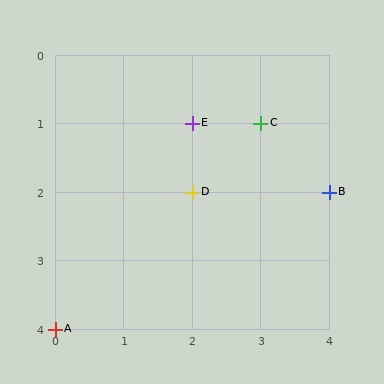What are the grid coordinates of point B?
Point B is at grid coordinates (4, 2).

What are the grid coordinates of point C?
Point C is at grid coordinates (3, 1).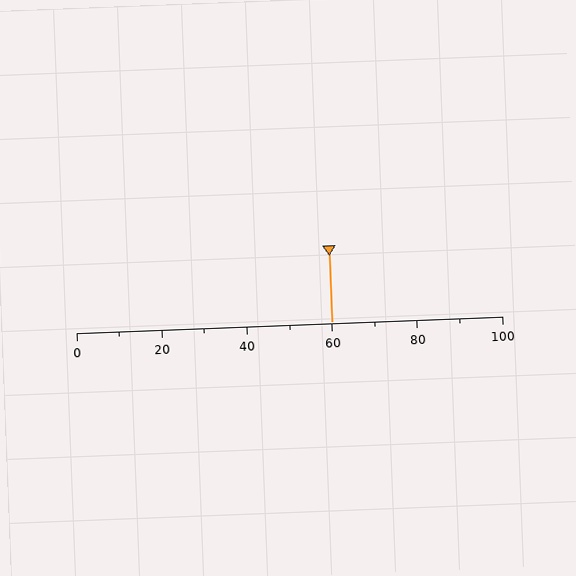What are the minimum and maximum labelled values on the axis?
The axis runs from 0 to 100.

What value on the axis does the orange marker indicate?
The marker indicates approximately 60.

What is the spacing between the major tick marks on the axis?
The major ticks are spaced 20 apart.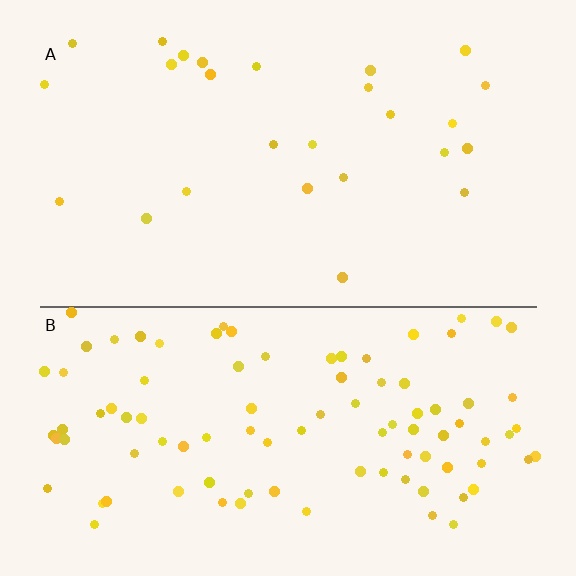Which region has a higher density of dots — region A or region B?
B (the bottom).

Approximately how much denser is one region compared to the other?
Approximately 3.7× — region B over region A.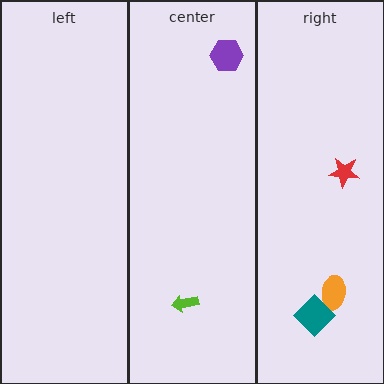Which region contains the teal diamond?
The right region.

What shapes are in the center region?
The lime arrow, the purple hexagon.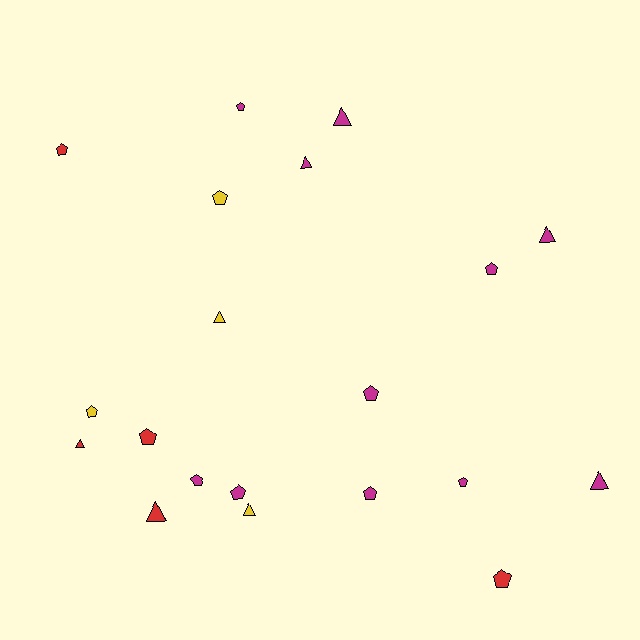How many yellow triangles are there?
There are 2 yellow triangles.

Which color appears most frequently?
Magenta, with 11 objects.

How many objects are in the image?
There are 20 objects.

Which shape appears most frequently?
Pentagon, with 12 objects.